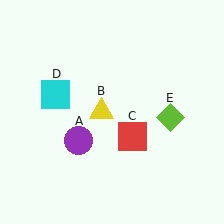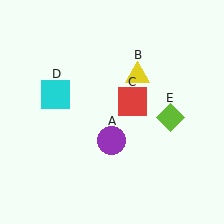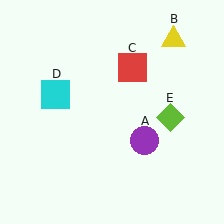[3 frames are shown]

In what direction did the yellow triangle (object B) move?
The yellow triangle (object B) moved up and to the right.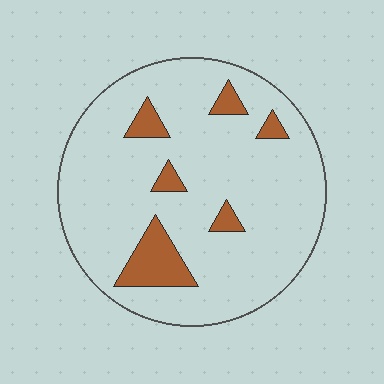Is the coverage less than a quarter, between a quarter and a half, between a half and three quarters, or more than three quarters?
Less than a quarter.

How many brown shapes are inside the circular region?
6.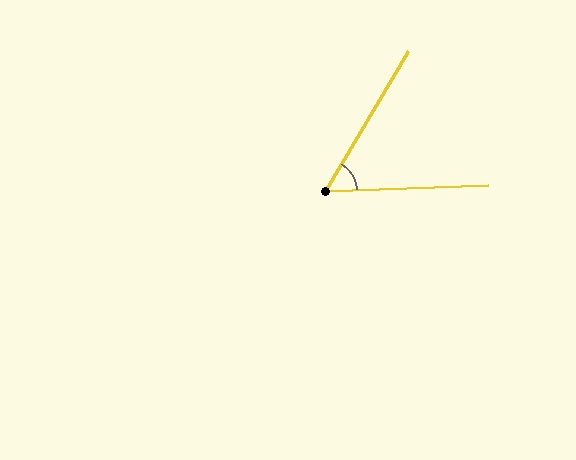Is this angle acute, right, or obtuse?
It is acute.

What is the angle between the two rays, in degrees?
Approximately 57 degrees.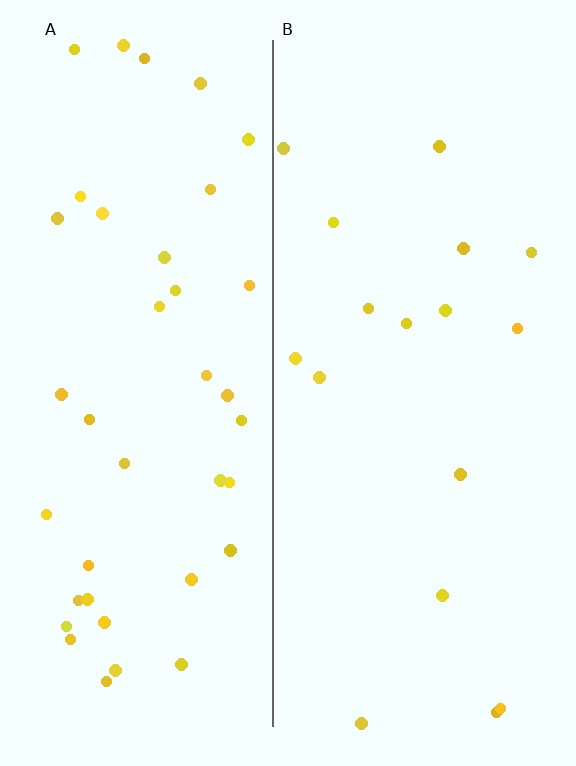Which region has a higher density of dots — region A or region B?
A (the left).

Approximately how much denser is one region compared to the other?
Approximately 2.4× — region A over region B.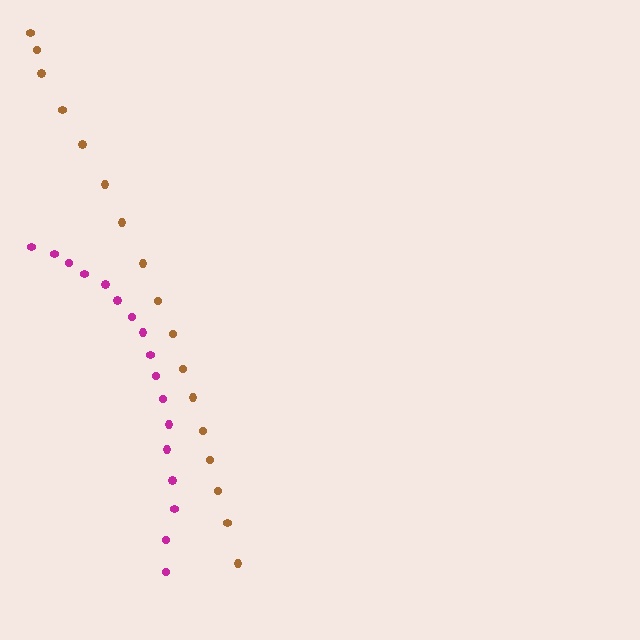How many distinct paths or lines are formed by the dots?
There are 2 distinct paths.